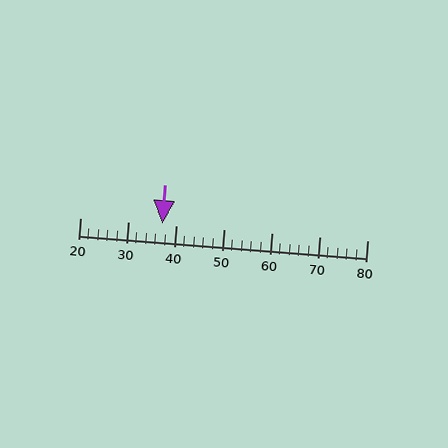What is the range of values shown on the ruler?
The ruler shows values from 20 to 80.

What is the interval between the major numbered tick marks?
The major tick marks are spaced 10 units apart.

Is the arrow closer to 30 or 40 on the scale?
The arrow is closer to 40.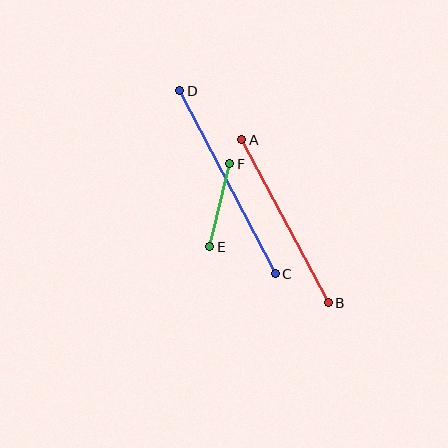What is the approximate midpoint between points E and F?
The midpoint is at approximately (220, 205) pixels.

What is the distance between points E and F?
The distance is approximately 85 pixels.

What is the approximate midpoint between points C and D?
The midpoint is at approximately (228, 182) pixels.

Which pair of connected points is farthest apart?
Points C and D are farthest apart.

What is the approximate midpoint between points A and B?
The midpoint is at approximately (285, 221) pixels.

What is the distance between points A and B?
The distance is approximately 185 pixels.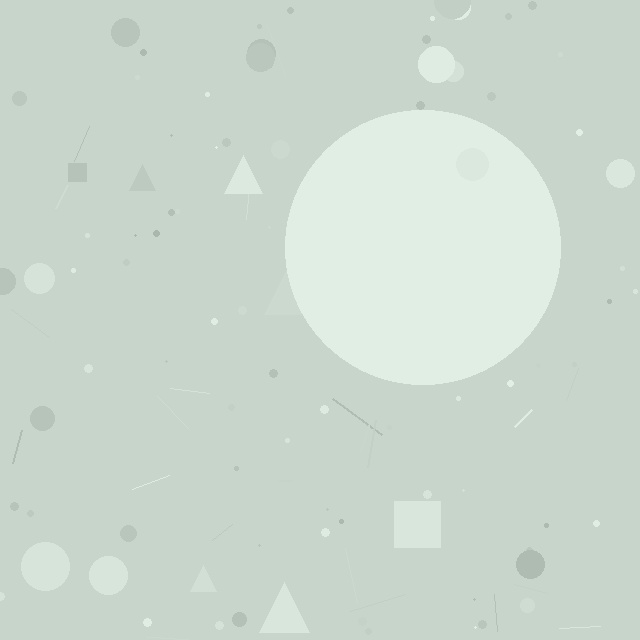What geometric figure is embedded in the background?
A circle is embedded in the background.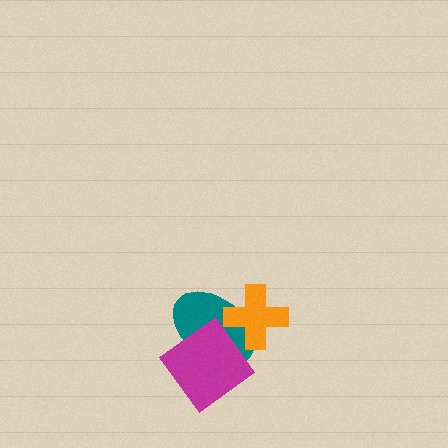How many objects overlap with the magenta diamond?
1 object overlaps with the magenta diamond.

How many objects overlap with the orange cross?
1 object overlaps with the orange cross.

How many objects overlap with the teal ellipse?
2 objects overlap with the teal ellipse.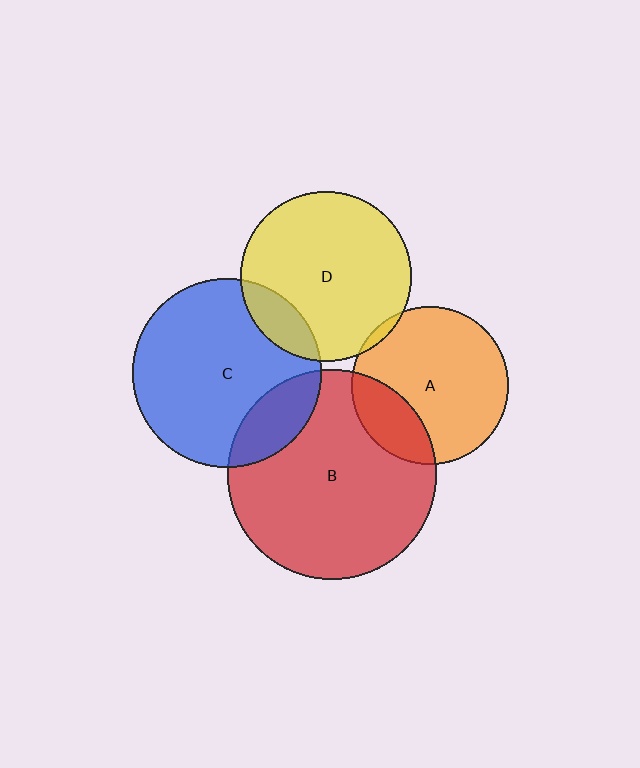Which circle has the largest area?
Circle B (red).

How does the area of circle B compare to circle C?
Approximately 1.2 times.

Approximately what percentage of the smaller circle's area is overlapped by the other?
Approximately 15%.